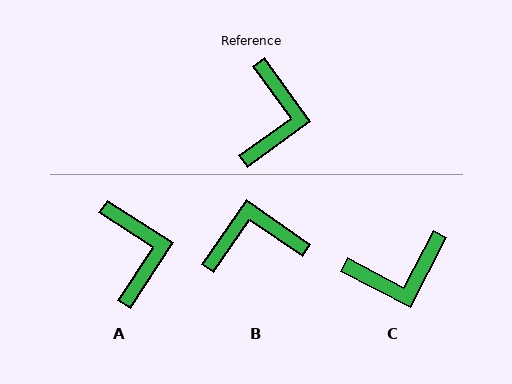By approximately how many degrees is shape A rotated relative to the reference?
Approximately 21 degrees counter-clockwise.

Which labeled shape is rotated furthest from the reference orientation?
B, about 109 degrees away.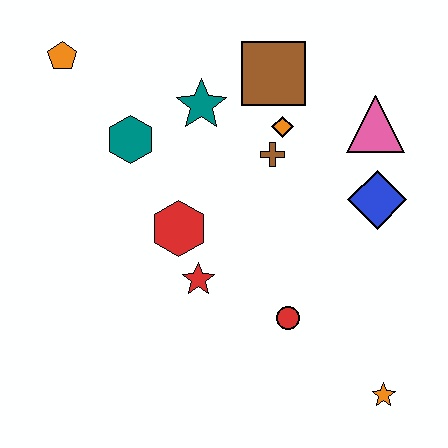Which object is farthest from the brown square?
The orange star is farthest from the brown square.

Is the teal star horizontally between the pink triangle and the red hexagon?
Yes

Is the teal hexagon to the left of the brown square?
Yes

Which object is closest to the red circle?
The red star is closest to the red circle.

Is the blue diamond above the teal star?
No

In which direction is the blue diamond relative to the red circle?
The blue diamond is above the red circle.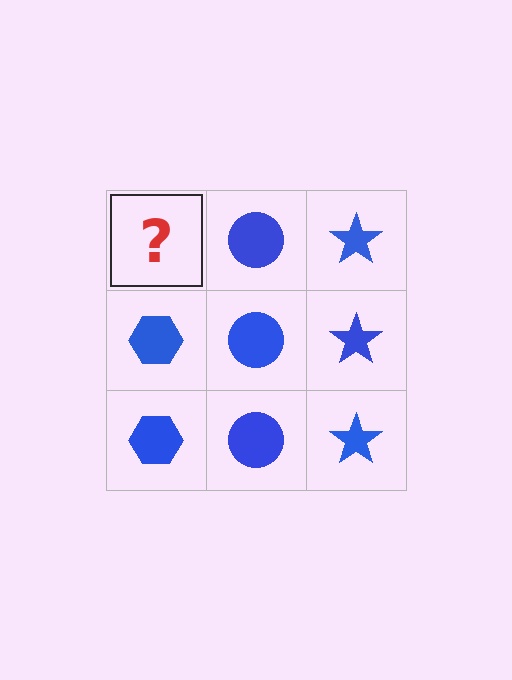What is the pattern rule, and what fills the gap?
The rule is that each column has a consistent shape. The gap should be filled with a blue hexagon.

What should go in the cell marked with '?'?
The missing cell should contain a blue hexagon.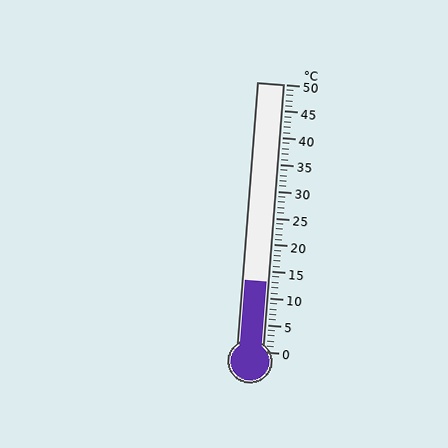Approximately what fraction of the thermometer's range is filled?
The thermometer is filled to approximately 25% of its range.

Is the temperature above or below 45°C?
The temperature is below 45°C.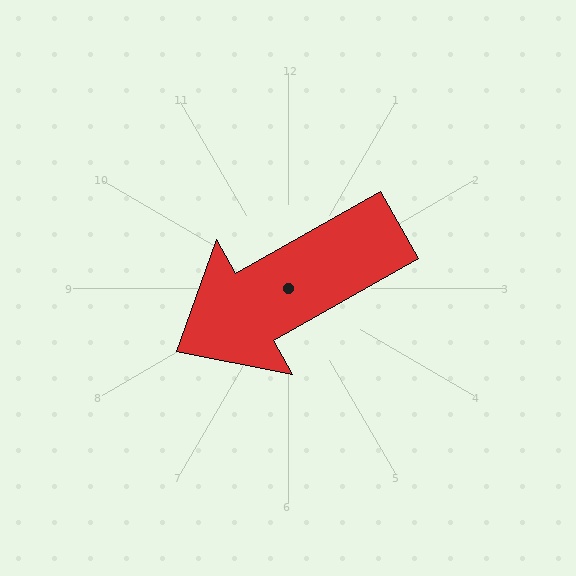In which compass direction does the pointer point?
Southwest.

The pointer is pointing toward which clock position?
Roughly 8 o'clock.